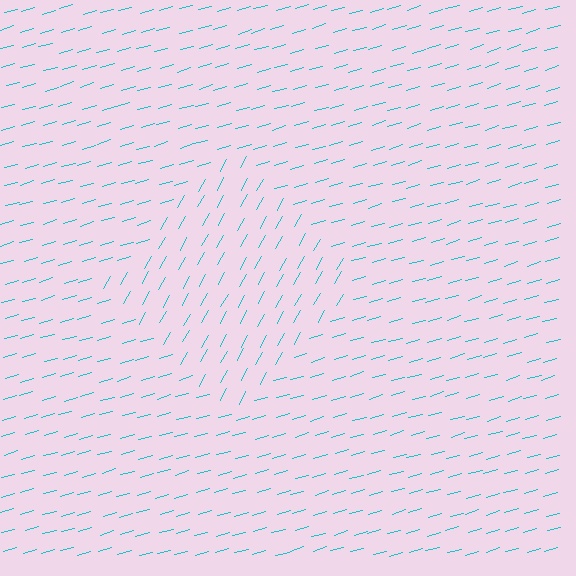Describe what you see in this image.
The image is filled with small cyan line segments. A diamond region in the image has lines oriented differently from the surrounding lines, creating a visible texture boundary.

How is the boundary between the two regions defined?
The boundary is defined purely by a change in line orientation (approximately 45 degrees difference). All lines are the same color and thickness.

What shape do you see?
I see a diamond.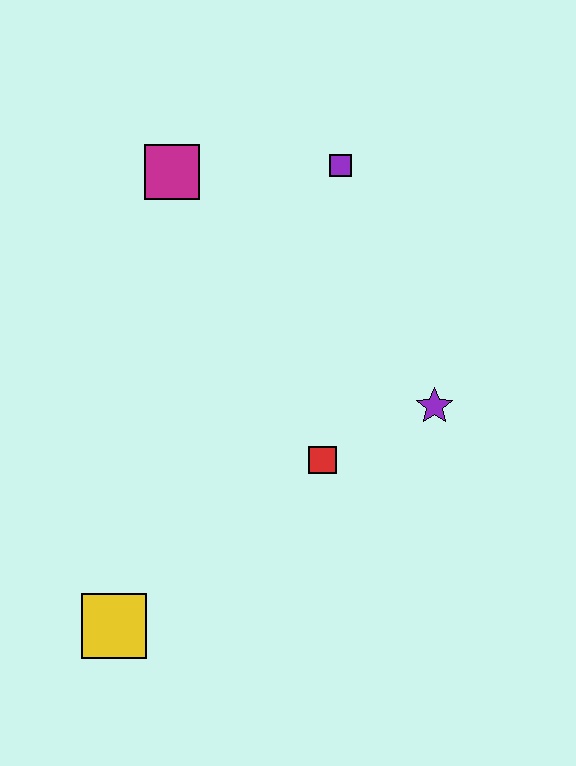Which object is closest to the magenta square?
The purple square is closest to the magenta square.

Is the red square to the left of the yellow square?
No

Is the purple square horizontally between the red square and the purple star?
Yes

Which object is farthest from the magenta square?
The yellow square is farthest from the magenta square.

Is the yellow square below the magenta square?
Yes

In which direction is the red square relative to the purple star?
The red square is to the left of the purple star.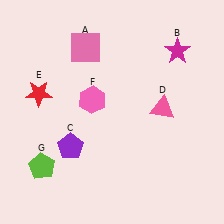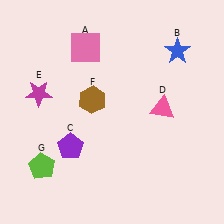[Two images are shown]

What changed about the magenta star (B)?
In Image 1, B is magenta. In Image 2, it changed to blue.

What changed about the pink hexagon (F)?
In Image 1, F is pink. In Image 2, it changed to brown.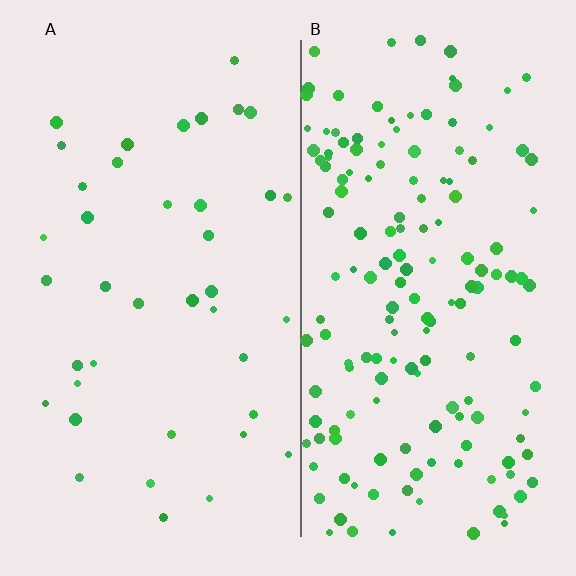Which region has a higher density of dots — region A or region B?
B (the right).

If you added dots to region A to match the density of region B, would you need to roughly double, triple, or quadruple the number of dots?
Approximately quadruple.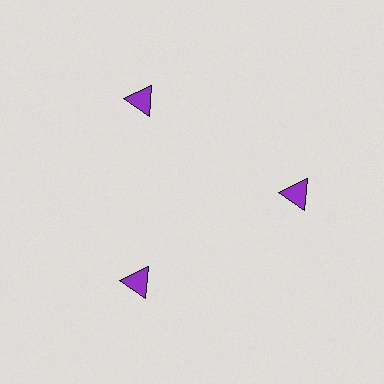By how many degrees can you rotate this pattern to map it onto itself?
The pattern maps onto itself every 120 degrees of rotation.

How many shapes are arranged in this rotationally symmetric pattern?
There are 3 shapes, arranged in 3 groups of 1.